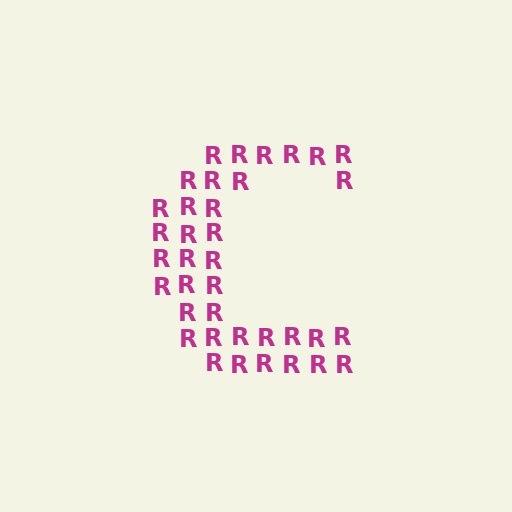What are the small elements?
The small elements are letter R's.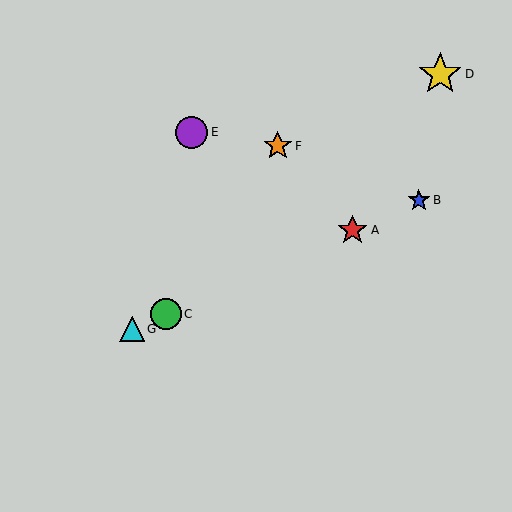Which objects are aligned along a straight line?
Objects A, B, C, G are aligned along a straight line.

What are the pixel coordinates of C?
Object C is at (166, 314).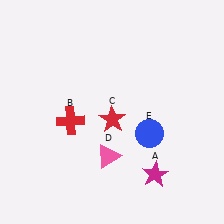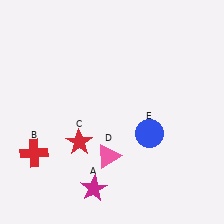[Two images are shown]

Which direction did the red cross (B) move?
The red cross (B) moved left.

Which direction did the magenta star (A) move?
The magenta star (A) moved left.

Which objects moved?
The objects that moved are: the magenta star (A), the red cross (B), the red star (C).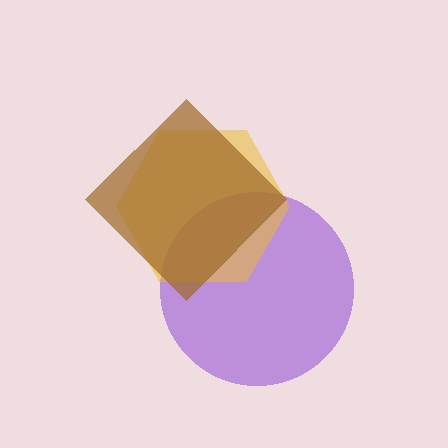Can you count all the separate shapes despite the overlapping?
Yes, there are 3 separate shapes.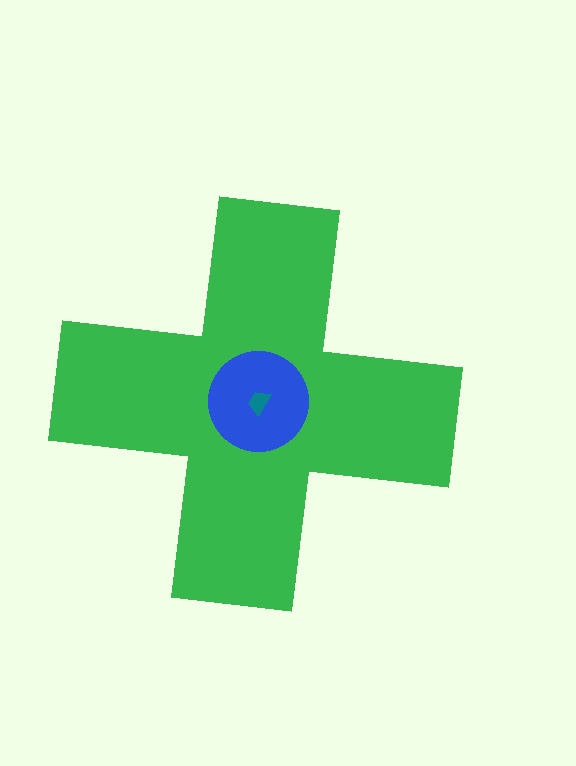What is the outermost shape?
The green cross.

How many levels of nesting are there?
3.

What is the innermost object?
The teal trapezoid.